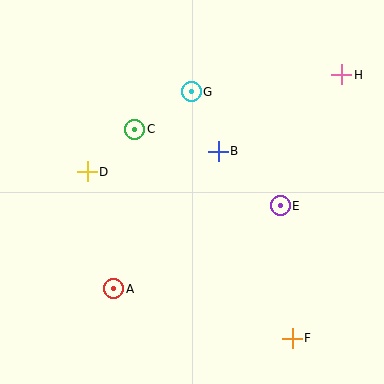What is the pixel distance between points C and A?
The distance between C and A is 161 pixels.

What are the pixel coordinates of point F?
Point F is at (292, 338).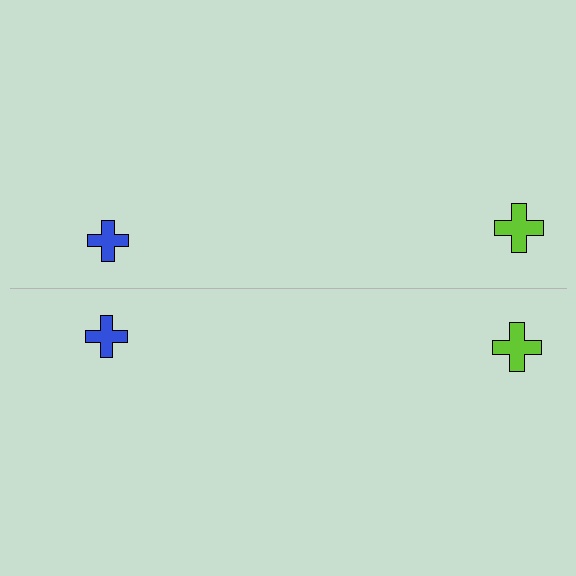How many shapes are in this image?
There are 4 shapes in this image.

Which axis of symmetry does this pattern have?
The pattern has a horizontal axis of symmetry running through the center of the image.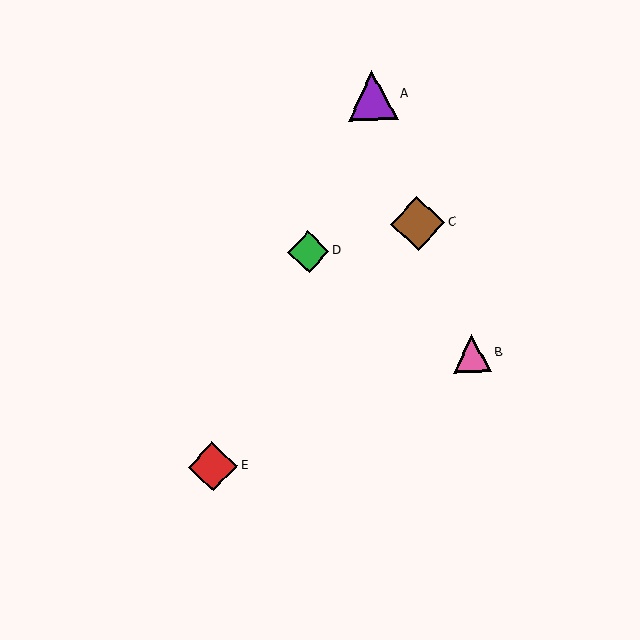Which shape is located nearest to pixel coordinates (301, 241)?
The green diamond (labeled D) at (308, 252) is nearest to that location.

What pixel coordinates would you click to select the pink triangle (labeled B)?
Click at (472, 353) to select the pink triangle B.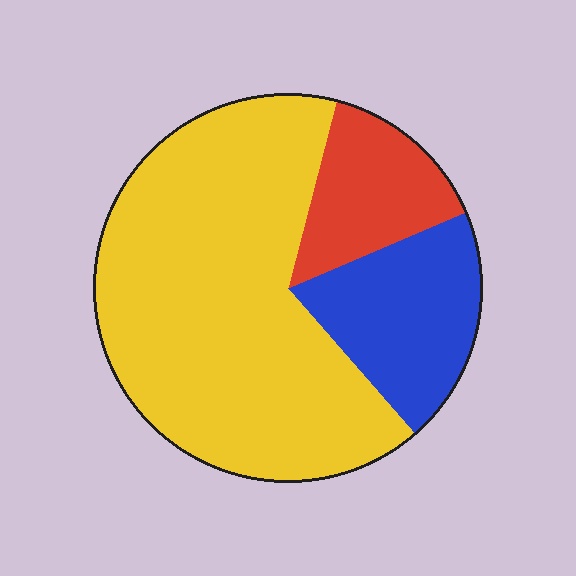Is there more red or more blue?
Blue.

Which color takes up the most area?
Yellow, at roughly 65%.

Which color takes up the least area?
Red, at roughly 15%.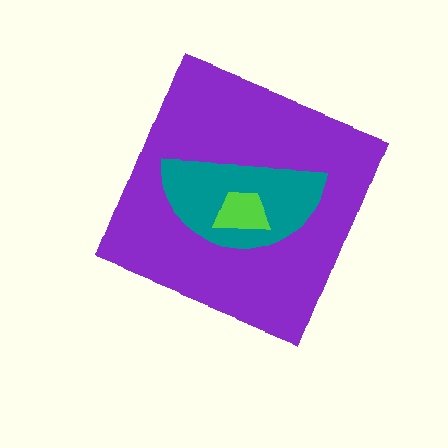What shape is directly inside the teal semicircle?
The lime trapezoid.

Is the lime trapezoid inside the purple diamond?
Yes.